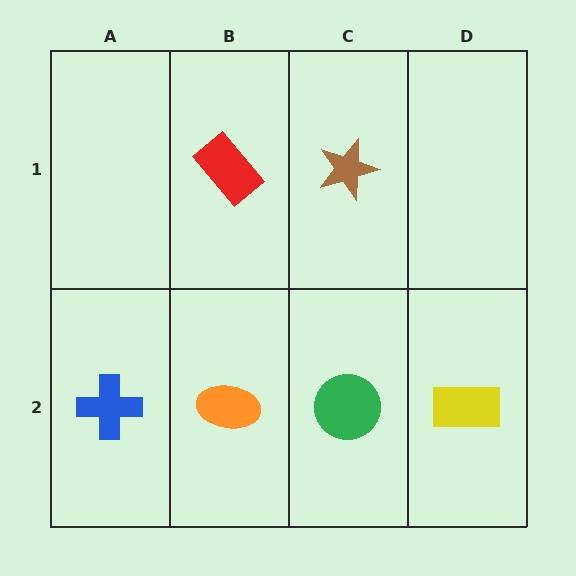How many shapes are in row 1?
2 shapes.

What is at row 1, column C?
A brown star.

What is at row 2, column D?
A yellow rectangle.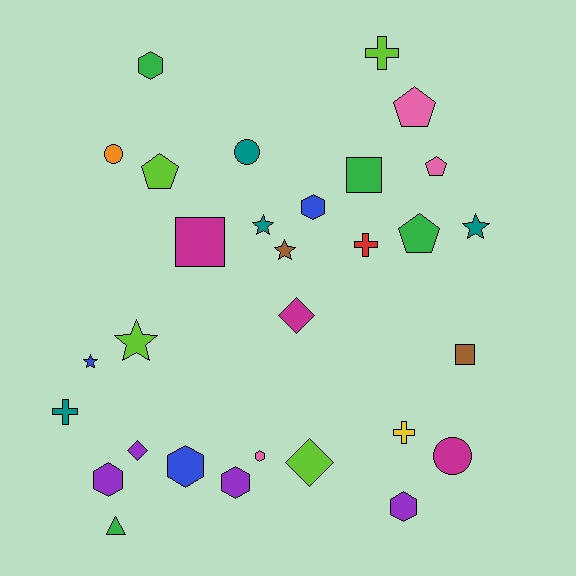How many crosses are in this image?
There are 4 crosses.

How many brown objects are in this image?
There are 2 brown objects.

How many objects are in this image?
There are 30 objects.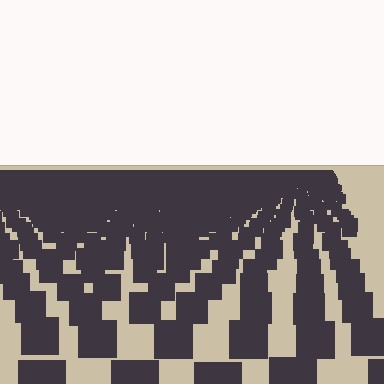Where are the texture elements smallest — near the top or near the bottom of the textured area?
Near the top.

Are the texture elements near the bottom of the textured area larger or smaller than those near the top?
Larger. Near the bottom, elements are closer to the viewer and appear at a bigger on-screen size.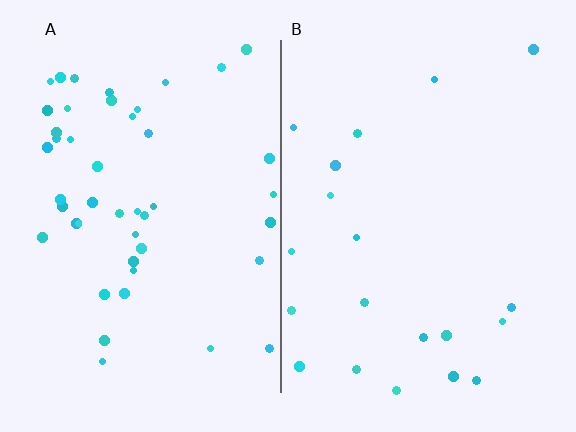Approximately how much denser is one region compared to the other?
Approximately 2.3× — region A over region B.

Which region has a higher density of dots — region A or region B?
A (the left).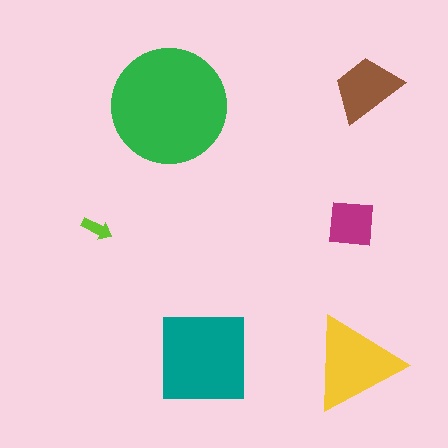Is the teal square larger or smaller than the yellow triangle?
Larger.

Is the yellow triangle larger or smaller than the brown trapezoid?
Larger.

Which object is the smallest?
The lime arrow.